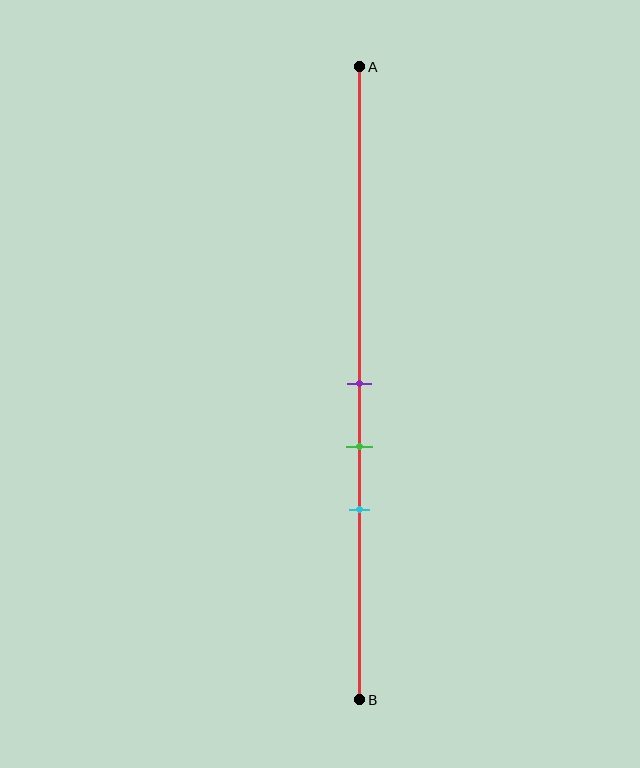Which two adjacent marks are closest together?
The purple and green marks are the closest adjacent pair.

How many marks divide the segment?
There are 3 marks dividing the segment.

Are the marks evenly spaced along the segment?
Yes, the marks are approximately evenly spaced.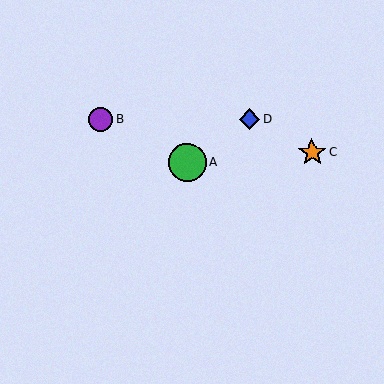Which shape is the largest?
The green circle (labeled A) is the largest.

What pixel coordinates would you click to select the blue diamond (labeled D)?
Click at (250, 119) to select the blue diamond D.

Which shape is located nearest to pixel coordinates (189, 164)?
The green circle (labeled A) at (187, 162) is nearest to that location.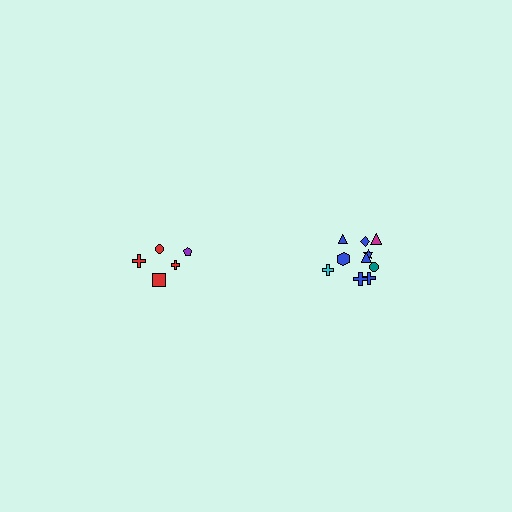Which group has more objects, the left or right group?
The right group.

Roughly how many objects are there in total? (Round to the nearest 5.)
Roughly 15 objects in total.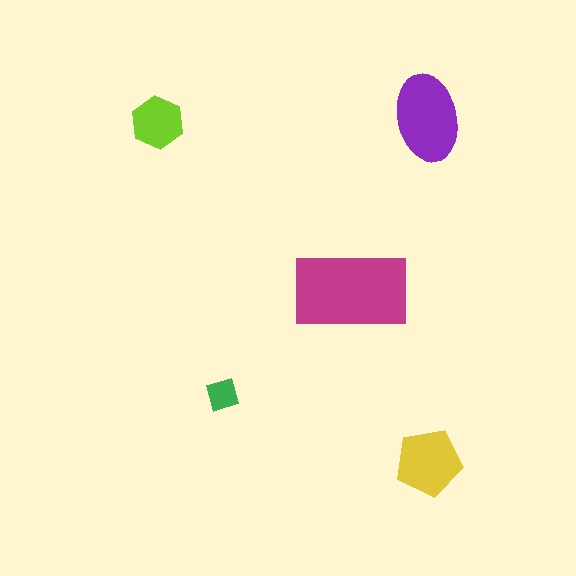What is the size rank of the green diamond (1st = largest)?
5th.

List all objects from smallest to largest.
The green diamond, the lime hexagon, the yellow pentagon, the purple ellipse, the magenta rectangle.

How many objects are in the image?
There are 5 objects in the image.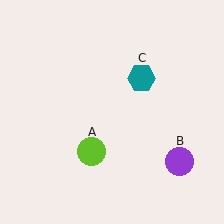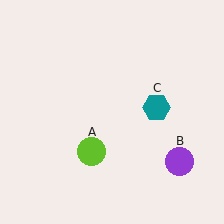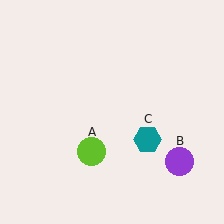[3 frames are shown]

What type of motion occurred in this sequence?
The teal hexagon (object C) rotated clockwise around the center of the scene.